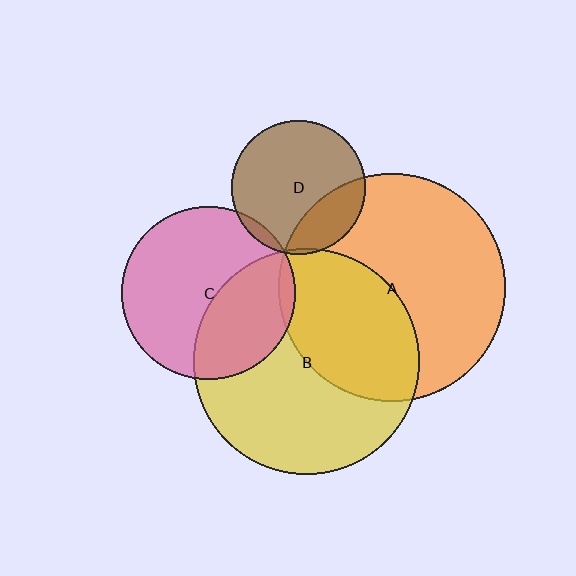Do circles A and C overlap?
Yes.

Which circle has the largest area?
Circle A (orange).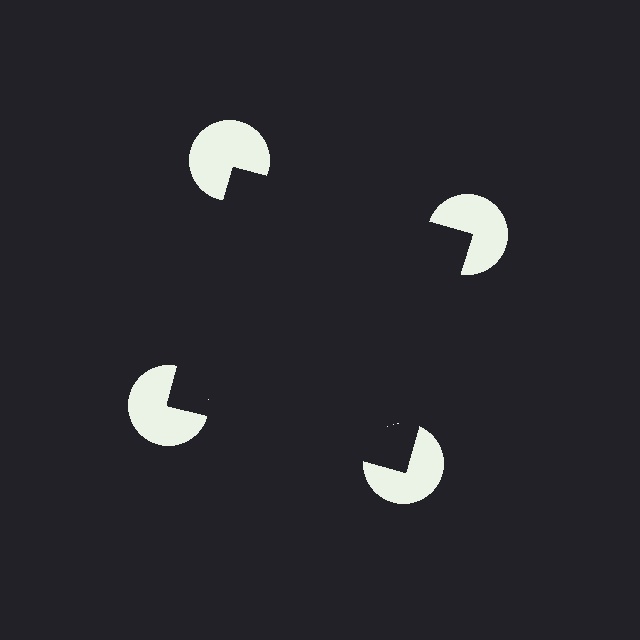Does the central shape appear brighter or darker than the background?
It typically appears slightly darker than the background, even though no actual brightness change is drawn.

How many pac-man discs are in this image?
There are 4 — one at each vertex of the illusory square.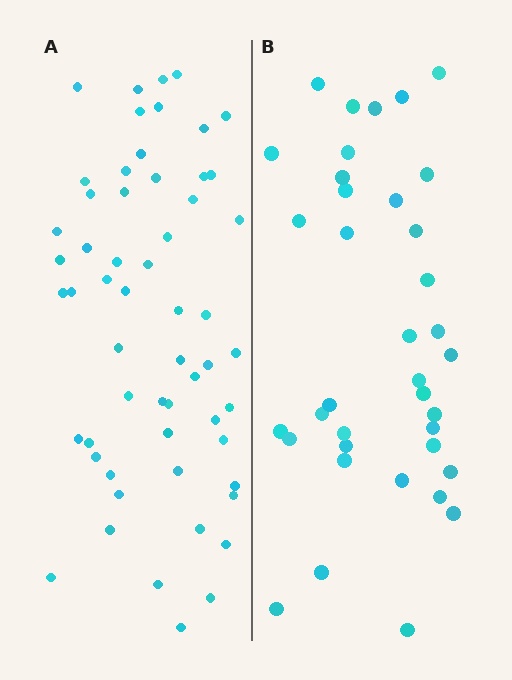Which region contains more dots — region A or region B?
Region A (the left region) has more dots.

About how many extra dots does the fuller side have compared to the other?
Region A has approximately 20 more dots than region B.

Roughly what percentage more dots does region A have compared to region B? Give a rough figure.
About 55% more.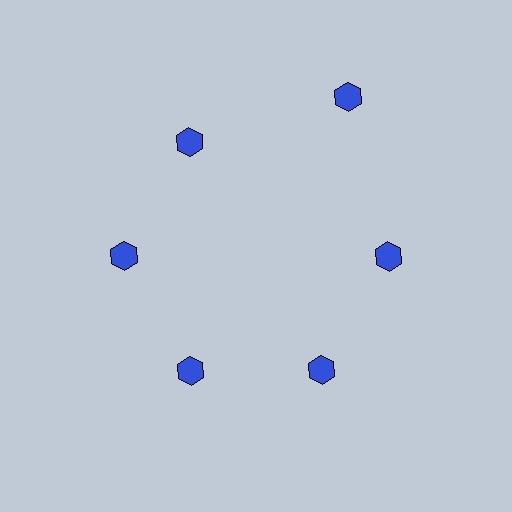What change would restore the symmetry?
The symmetry would be restored by moving it inward, back onto the ring so that all 6 hexagons sit at equal angles and equal distance from the center.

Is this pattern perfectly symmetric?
No. The 6 blue hexagons are arranged in a ring, but one element near the 1 o'clock position is pushed outward from the center, breaking the 6-fold rotational symmetry.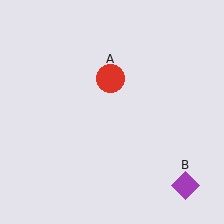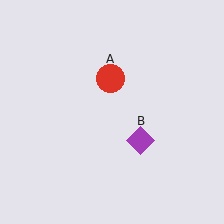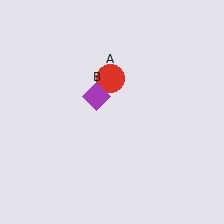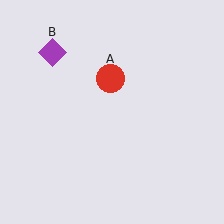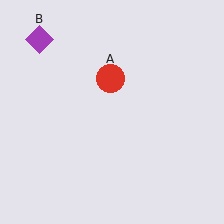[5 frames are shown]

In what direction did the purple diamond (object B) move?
The purple diamond (object B) moved up and to the left.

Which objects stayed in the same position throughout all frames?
Red circle (object A) remained stationary.